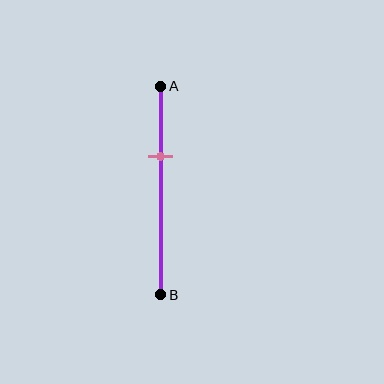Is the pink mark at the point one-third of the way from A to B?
Yes, the mark is approximately at the one-third point.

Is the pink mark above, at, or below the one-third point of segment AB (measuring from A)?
The pink mark is approximately at the one-third point of segment AB.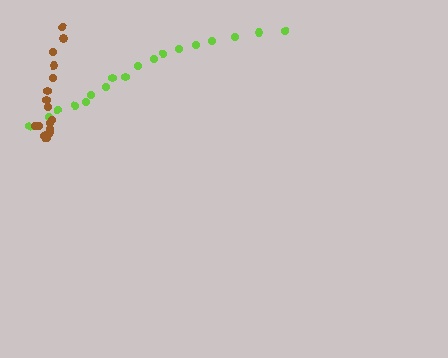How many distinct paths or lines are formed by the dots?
There are 2 distinct paths.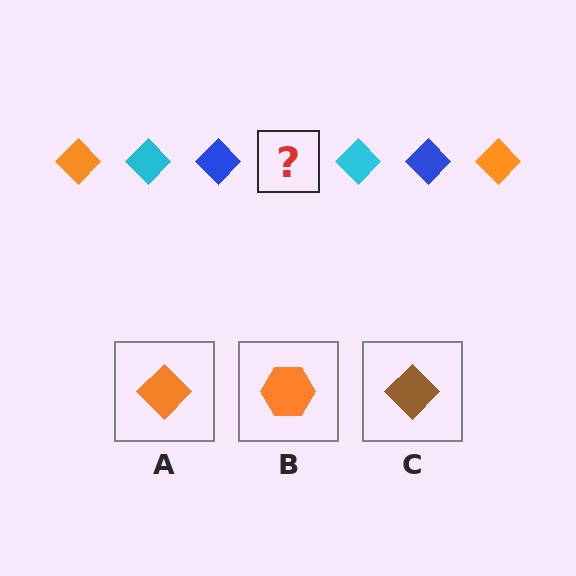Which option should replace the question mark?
Option A.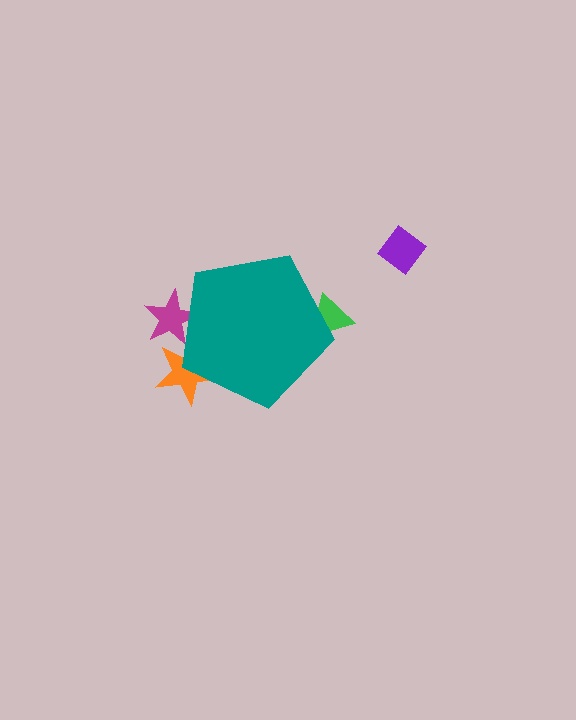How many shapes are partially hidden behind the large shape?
3 shapes are partially hidden.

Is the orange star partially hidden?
Yes, the orange star is partially hidden behind the teal pentagon.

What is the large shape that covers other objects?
A teal pentagon.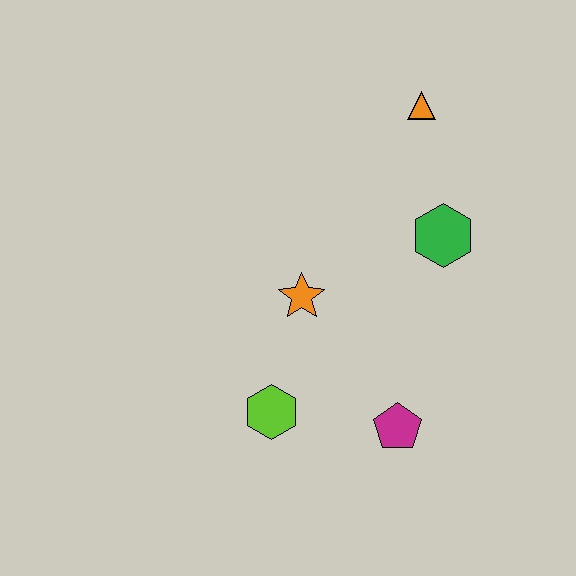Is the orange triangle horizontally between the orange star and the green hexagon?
Yes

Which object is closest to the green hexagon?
The orange triangle is closest to the green hexagon.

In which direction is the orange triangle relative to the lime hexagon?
The orange triangle is above the lime hexagon.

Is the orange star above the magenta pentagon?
Yes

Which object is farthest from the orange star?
The orange triangle is farthest from the orange star.